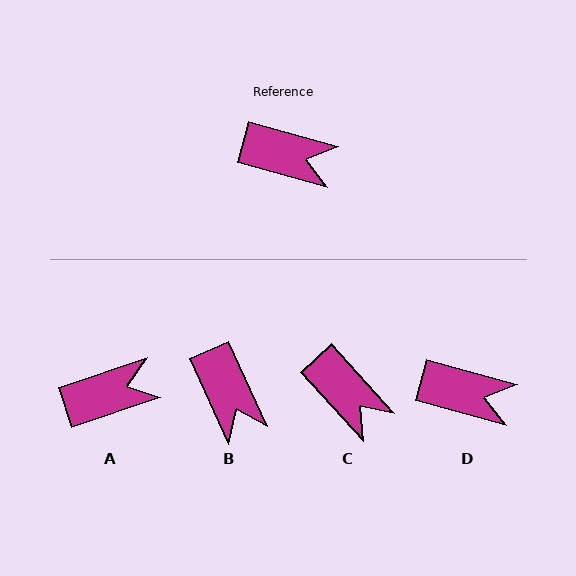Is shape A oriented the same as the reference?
No, it is off by about 34 degrees.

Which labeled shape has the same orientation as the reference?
D.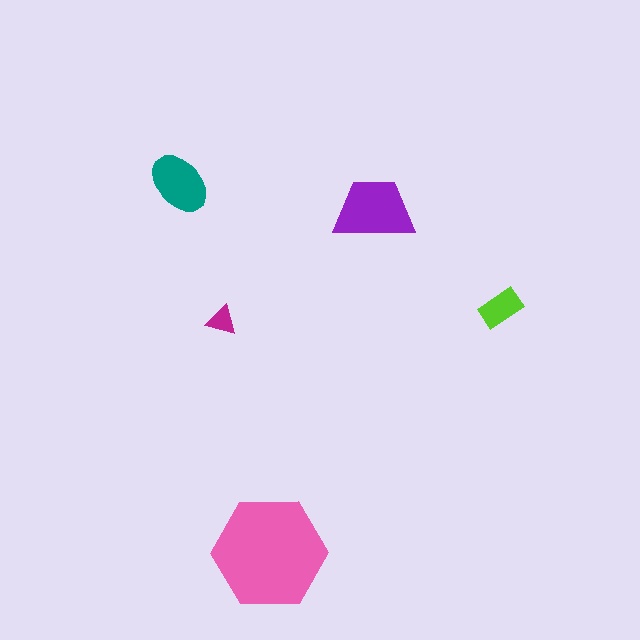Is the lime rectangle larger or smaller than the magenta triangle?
Larger.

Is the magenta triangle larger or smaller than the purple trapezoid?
Smaller.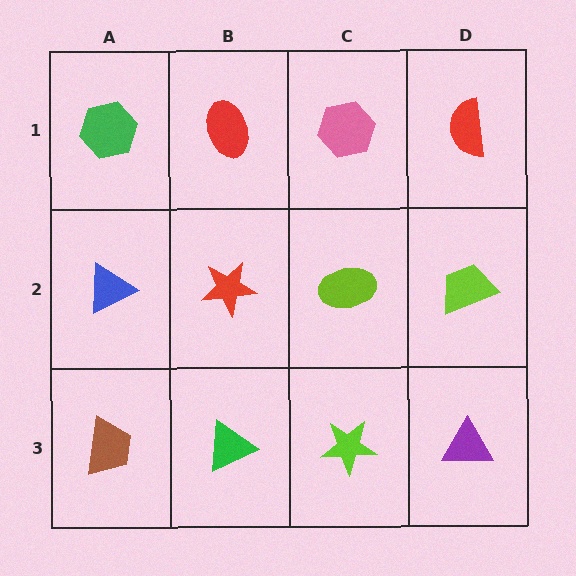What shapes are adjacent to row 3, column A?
A blue triangle (row 2, column A), a green triangle (row 3, column B).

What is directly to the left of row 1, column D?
A pink hexagon.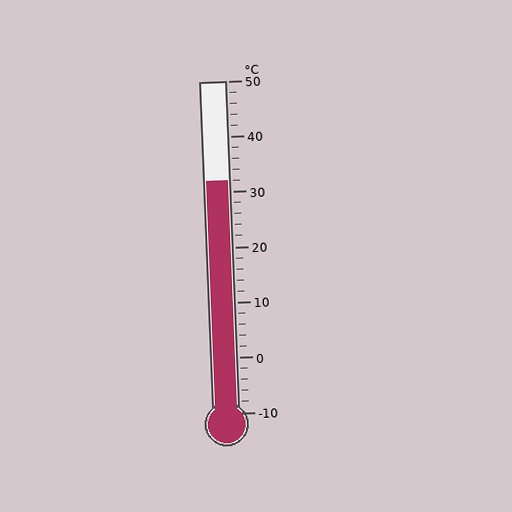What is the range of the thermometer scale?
The thermometer scale ranges from -10°C to 50°C.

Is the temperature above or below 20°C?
The temperature is above 20°C.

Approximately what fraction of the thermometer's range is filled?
The thermometer is filled to approximately 70% of its range.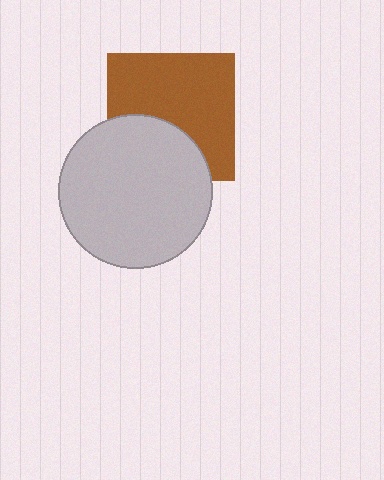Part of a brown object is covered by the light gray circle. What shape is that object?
It is a square.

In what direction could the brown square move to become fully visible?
The brown square could move up. That would shift it out from behind the light gray circle entirely.